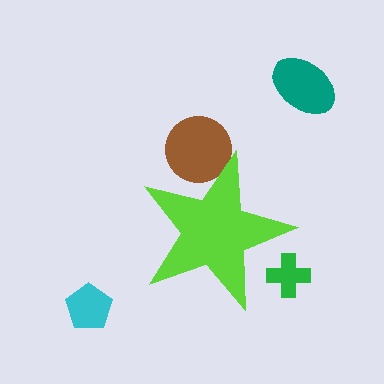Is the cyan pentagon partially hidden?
No, the cyan pentagon is fully visible.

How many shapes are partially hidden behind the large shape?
2 shapes are partially hidden.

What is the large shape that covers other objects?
A lime star.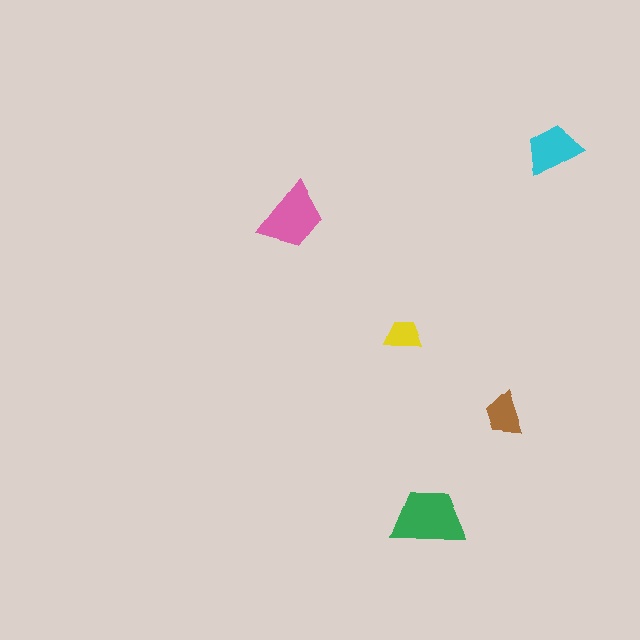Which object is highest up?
The cyan trapezoid is topmost.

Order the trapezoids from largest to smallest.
the green one, the pink one, the cyan one, the brown one, the yellow one.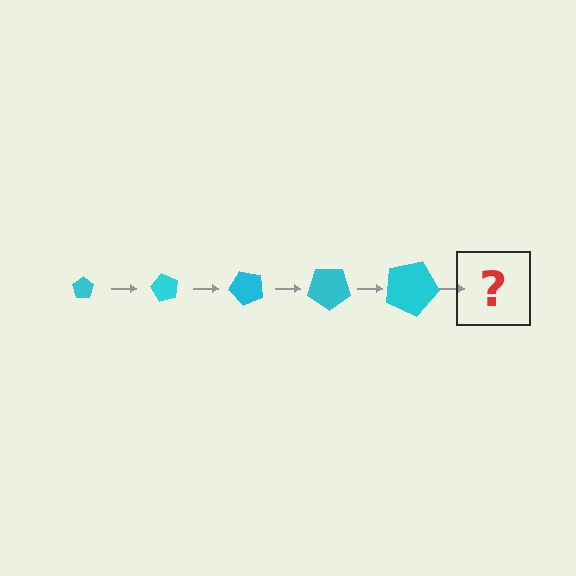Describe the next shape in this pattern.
It should be a pentagon, larger than the previous one and rotated 300 degrees from the start.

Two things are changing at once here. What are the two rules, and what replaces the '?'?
The two rules are that the pentagon grows larger each step and it rotates 60 degrees each step. The '?' should be a pentagon, larger than the previous one and rotated 300 degrees from the start.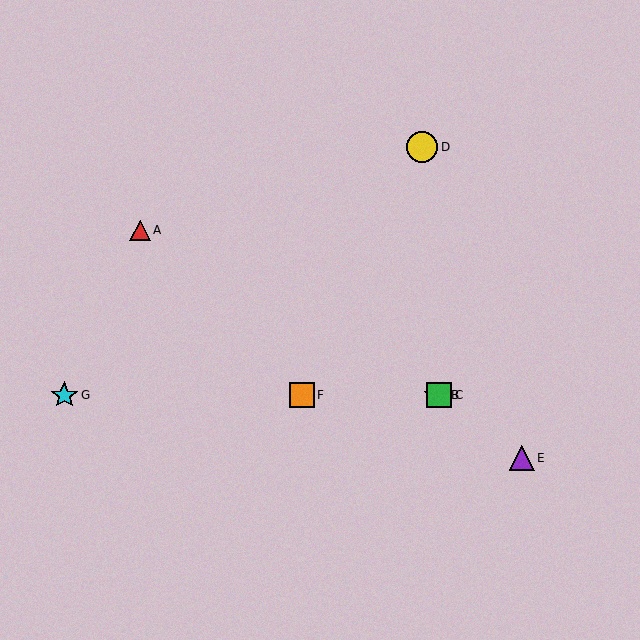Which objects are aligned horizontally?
Objects B, C, F, G are aligned horizontally.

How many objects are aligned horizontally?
4 objects (B, C, F, G) are aligned horizontally.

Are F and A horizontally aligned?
No, F is at y≈395 and A is at y≈230.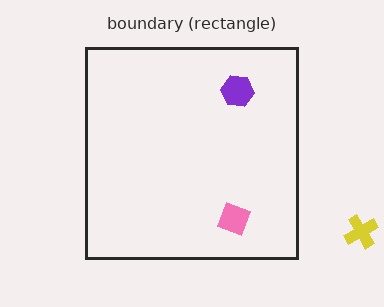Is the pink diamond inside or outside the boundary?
Inside.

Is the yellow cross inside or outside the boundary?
Outside.